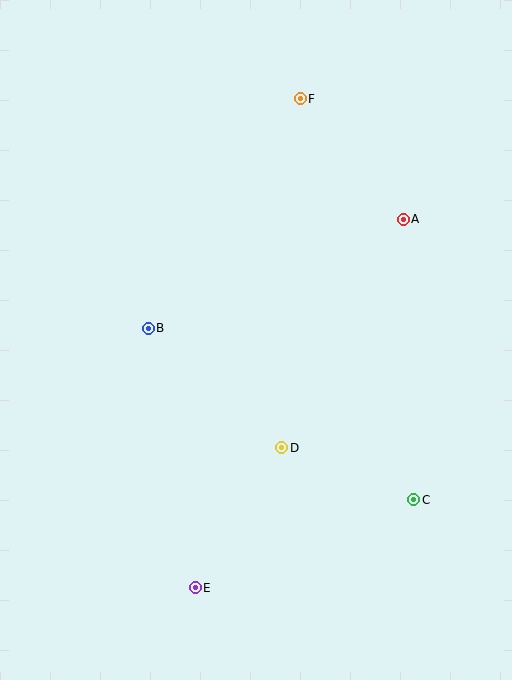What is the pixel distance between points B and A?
The distance between B and A is 277 pixels.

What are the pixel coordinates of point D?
Point D is at (282, 448).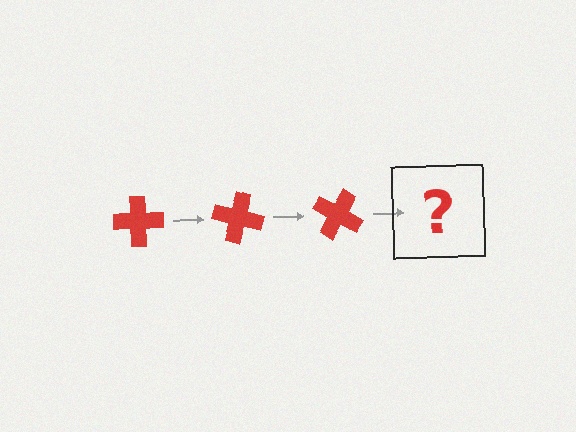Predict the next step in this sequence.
The next step is a red cross rotated 45 degrees.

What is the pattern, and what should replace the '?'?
The pattern is that the cross rotates 15 degrees each step. The '?' should be a red cross rotated 45 degrees.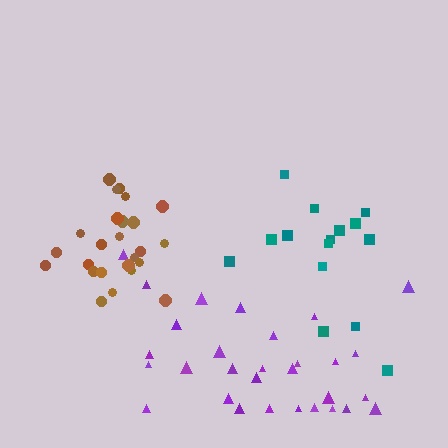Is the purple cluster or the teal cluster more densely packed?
Purple.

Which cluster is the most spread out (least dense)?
Teal.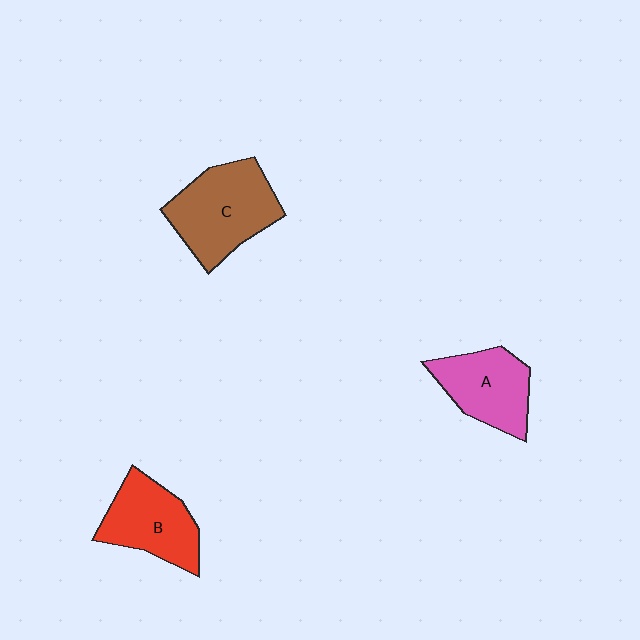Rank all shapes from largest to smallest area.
From largest to smallest: C (brown), B (red), A (pink).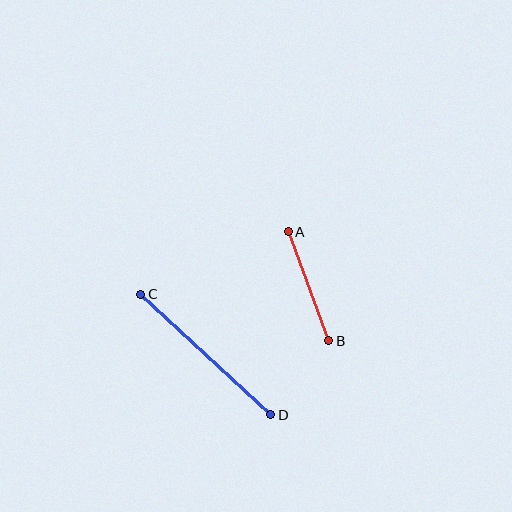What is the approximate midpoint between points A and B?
The midpoint is at approximately (308, 286) pixels.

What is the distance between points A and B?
The distance is approximately 116 pixels.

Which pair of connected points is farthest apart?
Points C and D are farthest apart.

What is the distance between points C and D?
The distance is approximately 177 pixels.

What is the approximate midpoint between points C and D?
The midpoint is at approximately (206, 354) pixels.